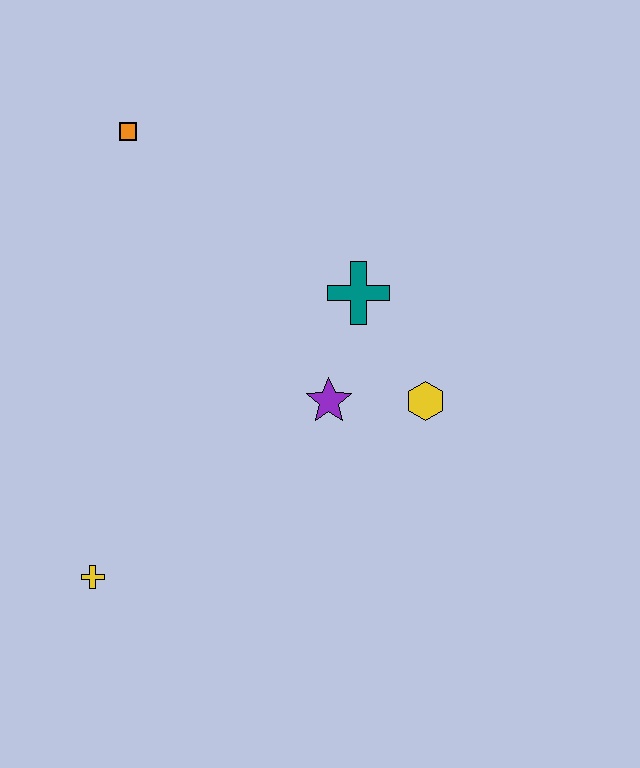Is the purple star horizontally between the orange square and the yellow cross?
No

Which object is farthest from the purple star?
The orange square is farthest from the purple star.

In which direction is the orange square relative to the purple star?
The orange square is above the purple star.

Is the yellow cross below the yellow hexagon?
Yes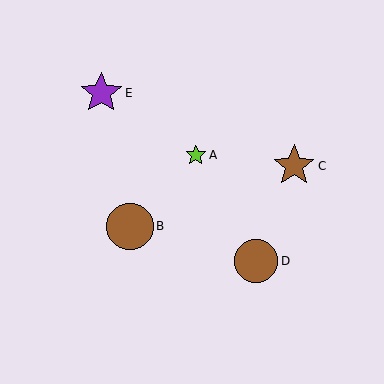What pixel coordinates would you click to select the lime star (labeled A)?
Click at (196, 155) to select the lime star A.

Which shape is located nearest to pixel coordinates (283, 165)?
The brown star (labeled C) at (294, 166) is nearest to that location.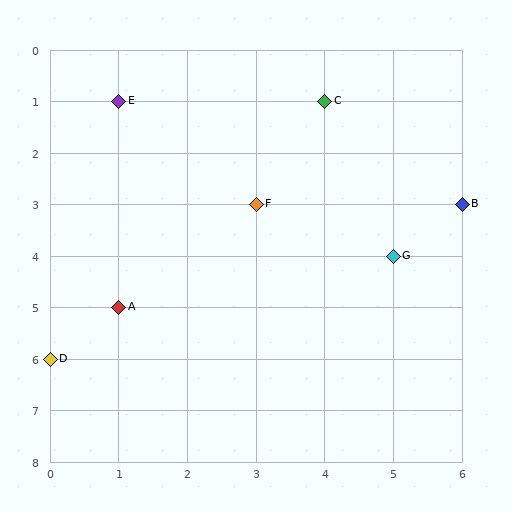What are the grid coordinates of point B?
Point B is at grid coordinates (6, 3).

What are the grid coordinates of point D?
Point D is at grid coordinates (0, 6).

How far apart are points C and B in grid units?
Points C and B are 2 columns and 2 rows apart (about 2.8 grid units diagonally).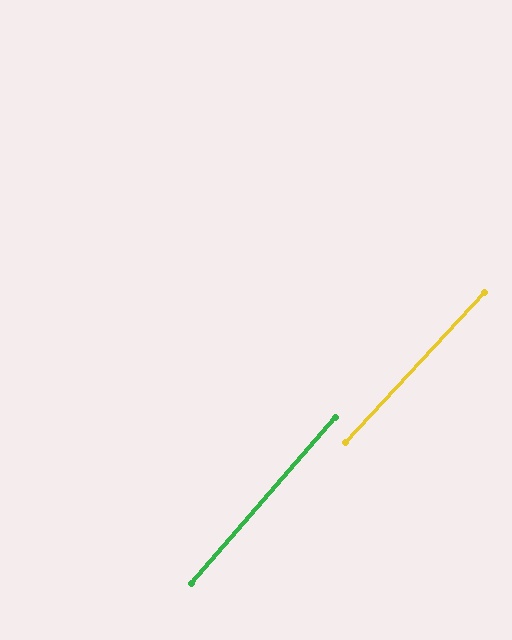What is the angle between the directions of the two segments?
Approximately 2 degrees.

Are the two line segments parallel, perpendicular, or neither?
Parallel — their directions differ by only 1.8°.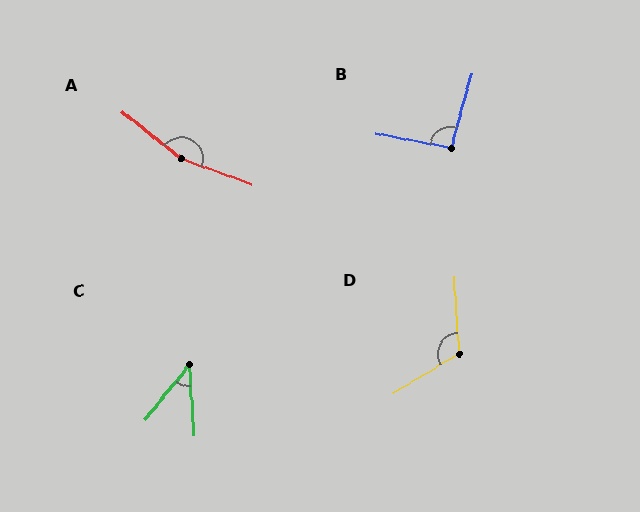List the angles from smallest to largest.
C (43°), B (94°), D (118°), A (162°).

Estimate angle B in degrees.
Approximately 94 degrees.